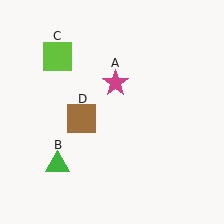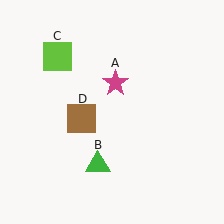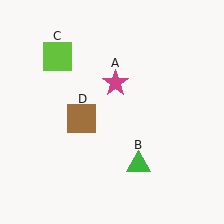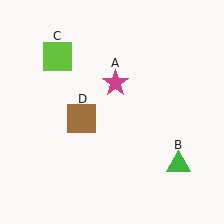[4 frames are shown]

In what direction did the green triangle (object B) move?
The green triangle (object B) moved right.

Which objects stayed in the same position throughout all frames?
Magenta star (object A) and lime square (object C) and brown square (object D) remained stationary.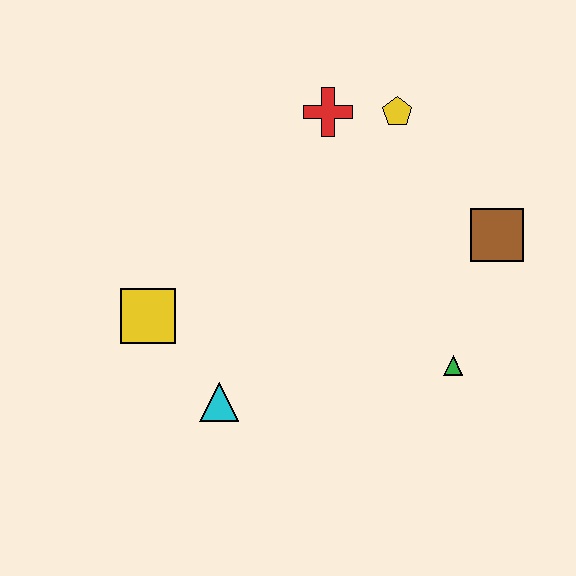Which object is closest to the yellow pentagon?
The red cross is closest to the yellow pentagon.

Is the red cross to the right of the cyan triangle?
Yes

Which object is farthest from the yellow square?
The brown square is farthest from the yellow square.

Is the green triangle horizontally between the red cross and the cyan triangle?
No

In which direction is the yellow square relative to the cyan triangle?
The yellow square is above the cyan triangle.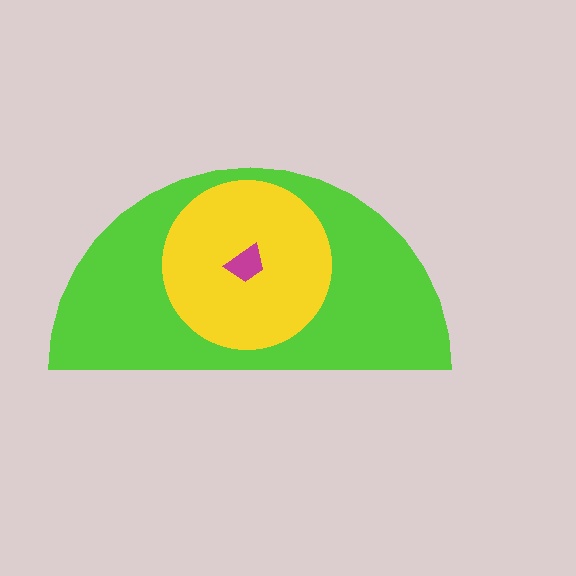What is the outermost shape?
The lime semicircle.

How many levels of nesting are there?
3.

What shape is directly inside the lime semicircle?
The yellow circle.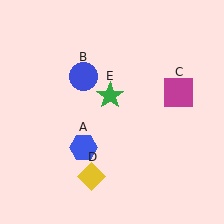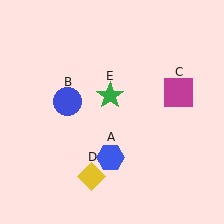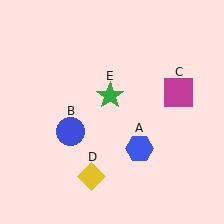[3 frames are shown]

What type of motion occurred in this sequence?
The blue hexagon (object A), blue circle (object B) rotated counterclockwise around the center of the scene.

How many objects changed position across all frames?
2 objects changed position: blue hexagon (object A), blue circle (object B).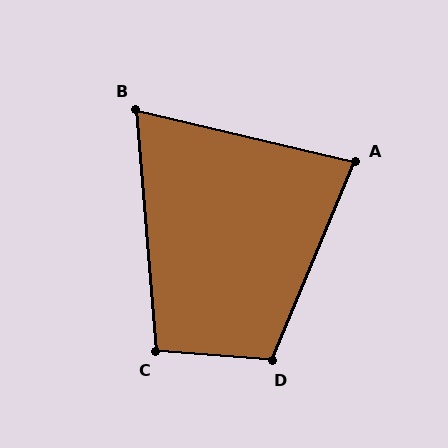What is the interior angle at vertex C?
Approximately 99 degrees (obtuse).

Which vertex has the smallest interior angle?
B, at approximately 72 degrees.